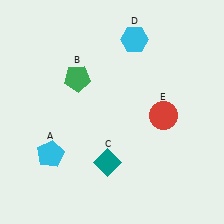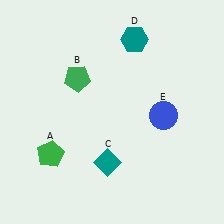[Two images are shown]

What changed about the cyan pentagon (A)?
In Image 1, A is cyan. In Image 2, it changed to green.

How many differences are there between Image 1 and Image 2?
There are 3 differences between the two images.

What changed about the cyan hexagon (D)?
In Image 1, D is cyan. In Image 2, it changed to teal.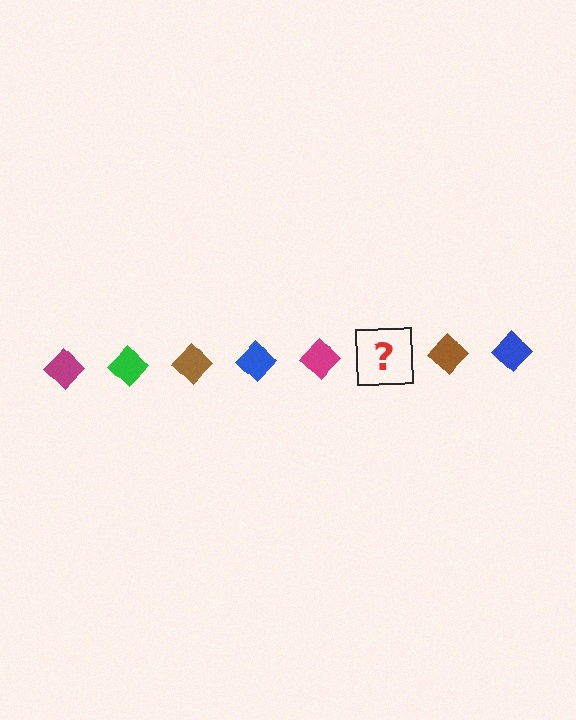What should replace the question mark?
The question mark should be replaced with a green diamond.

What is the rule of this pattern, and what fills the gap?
The rule is that the pattern cycles through magenta, green, brown, blue diamonds. The gap should be filled with a green diamond.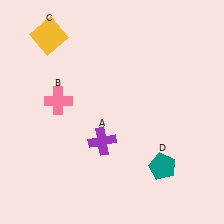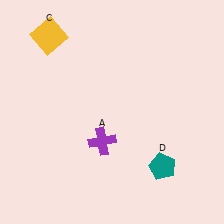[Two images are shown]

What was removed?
The pink cross (B) was removed in Image 2.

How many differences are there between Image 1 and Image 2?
There is 1 difference between the two images.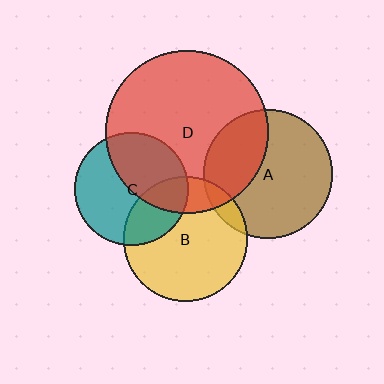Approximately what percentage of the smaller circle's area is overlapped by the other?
Approximately 30%.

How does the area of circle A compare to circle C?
Approximately 1.3 times.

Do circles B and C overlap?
Yes.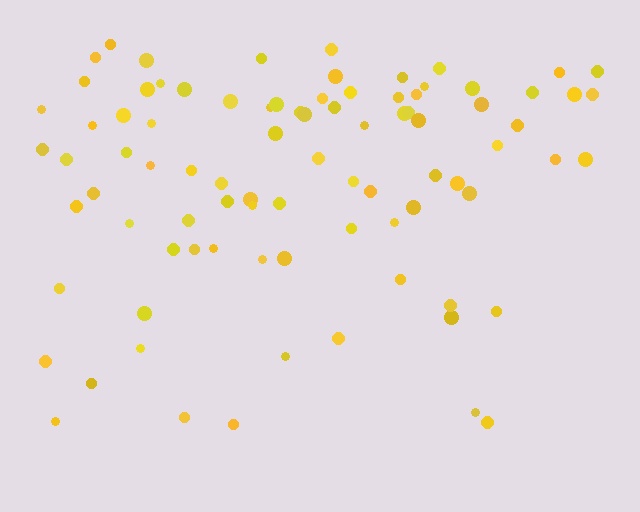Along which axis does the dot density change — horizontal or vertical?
Vertical.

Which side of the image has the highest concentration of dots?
The top.